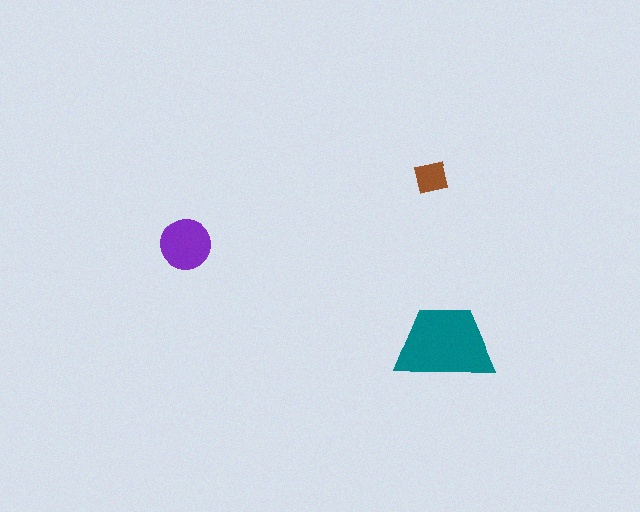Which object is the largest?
The teal trapezoid.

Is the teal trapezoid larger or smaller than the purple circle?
Larger.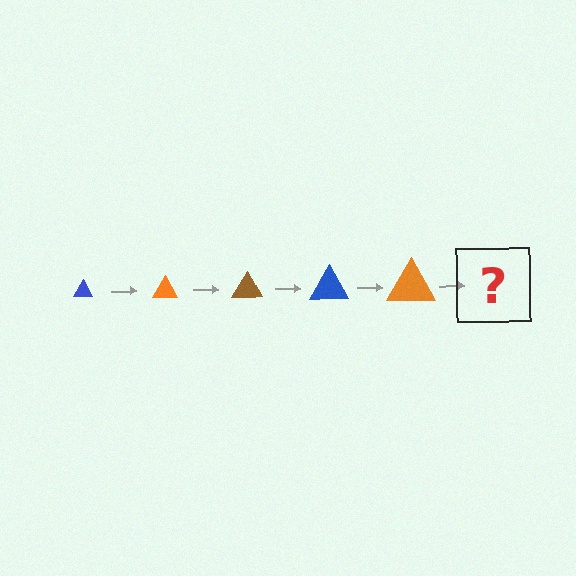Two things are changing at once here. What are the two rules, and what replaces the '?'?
The two rules are that the triangle grows larger each step and the color cycles through blue, orange, and brown. The '?' should be a brown triangle, larger than the previous one.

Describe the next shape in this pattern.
It should be a brown triangle, larger than the previous one.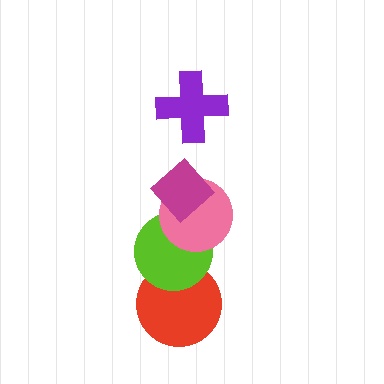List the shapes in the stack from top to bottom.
From top to bottom: the purple cross, the magenta diamond, the pink circle, the lime circle, the red circle.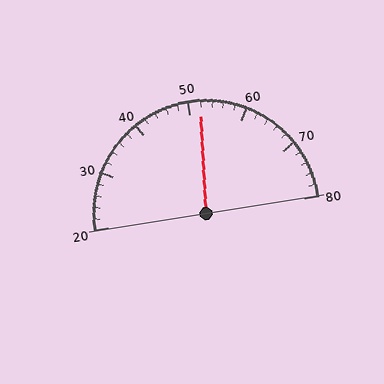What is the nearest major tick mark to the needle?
The nearest major tick mark is 50.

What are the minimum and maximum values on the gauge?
The gauge ranges from 20 to 80.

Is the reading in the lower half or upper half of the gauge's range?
The reading is in the upper half of the range (20 to 80).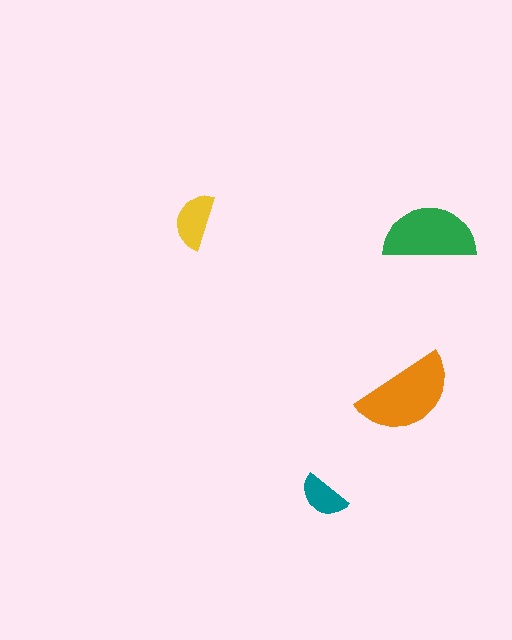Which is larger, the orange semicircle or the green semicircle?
The orange one.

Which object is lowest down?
The teal semicircle is bottommost.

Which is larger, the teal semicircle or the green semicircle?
The green one.